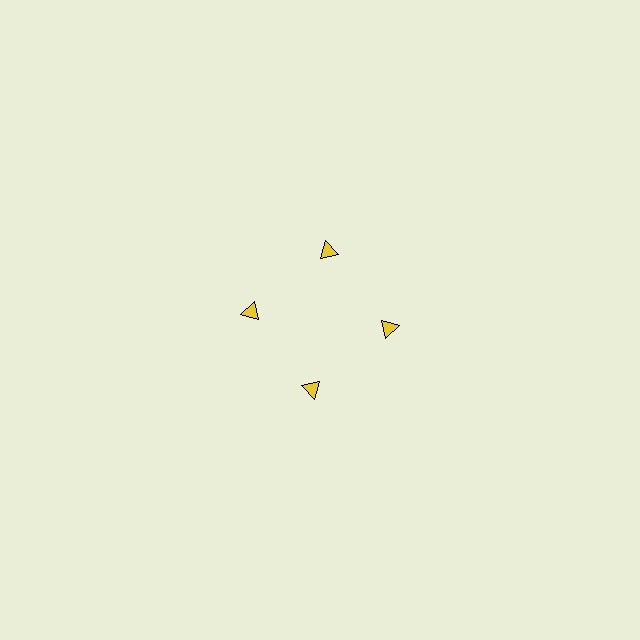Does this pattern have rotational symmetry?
Yes, this pattern has 4-fold rotational symmetry. It looks the same after rotating 90 degrees around the center.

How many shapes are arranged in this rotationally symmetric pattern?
There are 4 shapes, arranged in 4 groups of 1.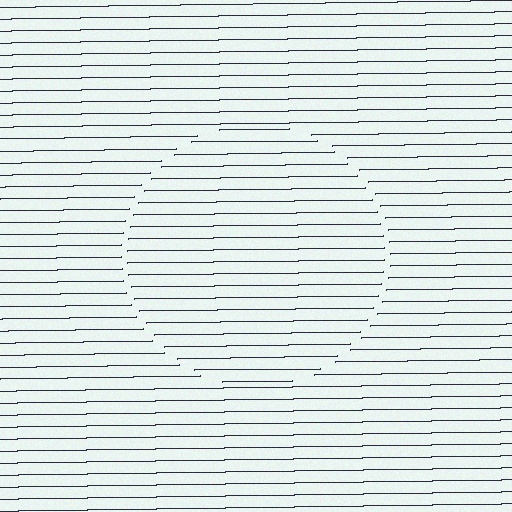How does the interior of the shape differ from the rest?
The interior of the shape contains the same grating, shifted by half a period — the contour is defined by the phase discontinuity where line-ends from the inner and outer gratings abut.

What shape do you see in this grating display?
An illusory circle. The interior of the shape contains the same grating, shifted by half a period — the contour is defined by the phase discontinuity where line-ends from the inner and outer gratings abut.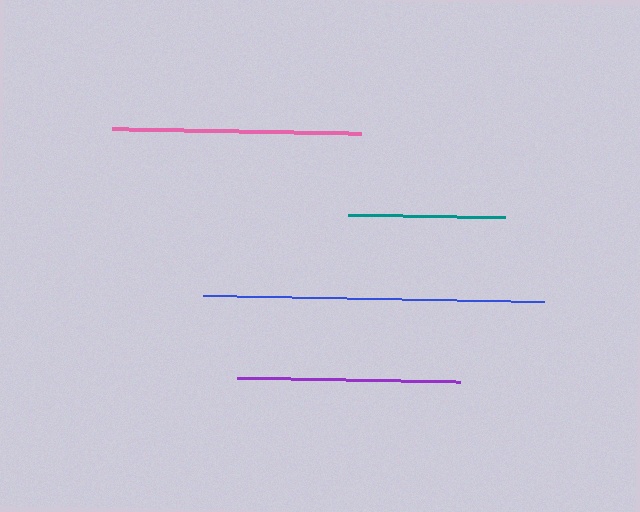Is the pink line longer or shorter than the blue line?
The blue line is longer than the pink line.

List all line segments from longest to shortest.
From longest to shortest: blue, pink, purple, teal.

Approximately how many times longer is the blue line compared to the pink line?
The blue line is approximately 1.4 times the length of the pink line.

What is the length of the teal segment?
The teal segment is approximately 157 pixels long.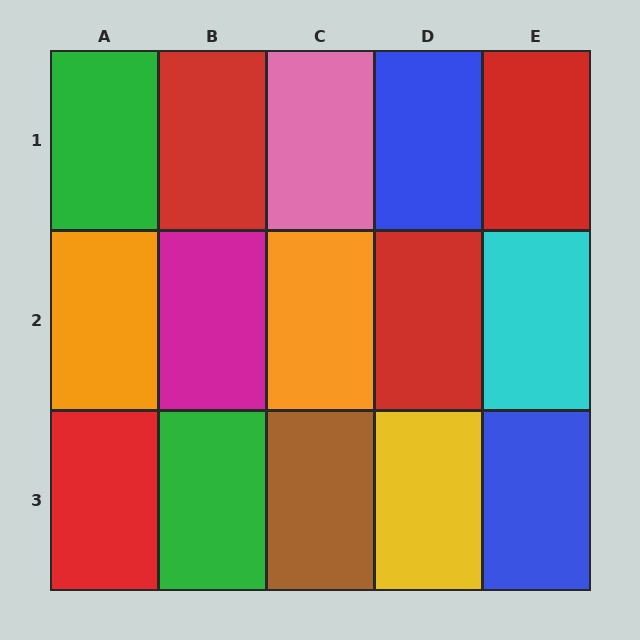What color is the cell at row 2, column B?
Magenta.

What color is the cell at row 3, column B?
Green.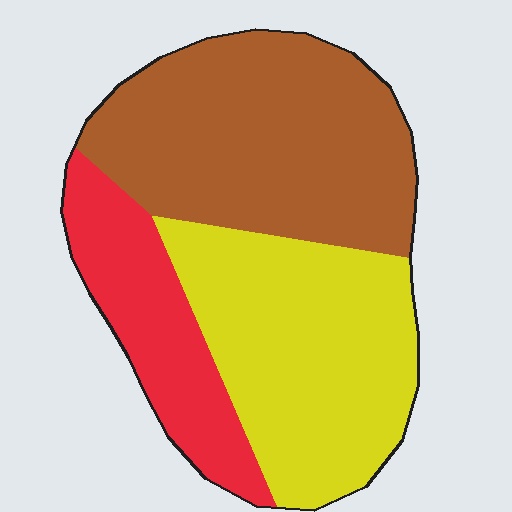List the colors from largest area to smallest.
From largest to smallest: brown, yellow, red.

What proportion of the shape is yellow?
Yellow takes up between a quarter and a half of the shape.